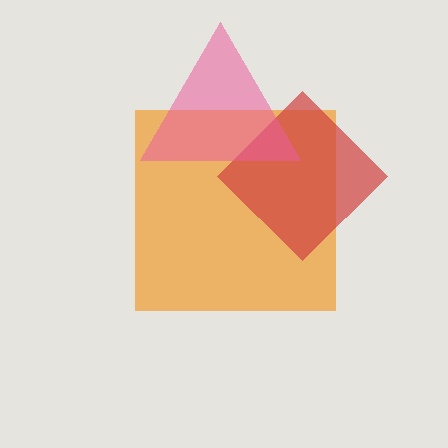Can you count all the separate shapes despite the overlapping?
Yes, there are 3 separate shapes.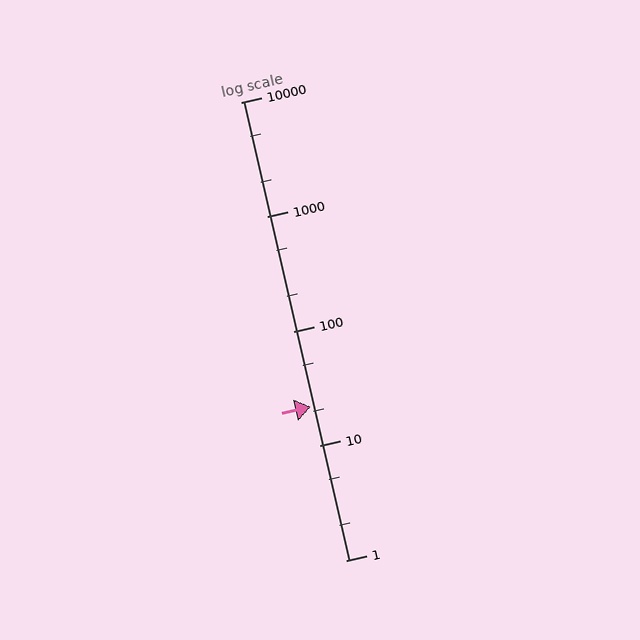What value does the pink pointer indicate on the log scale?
The pointer indicates approximately 22.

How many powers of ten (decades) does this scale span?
The scale spans 4 decades, from 1 to 10000.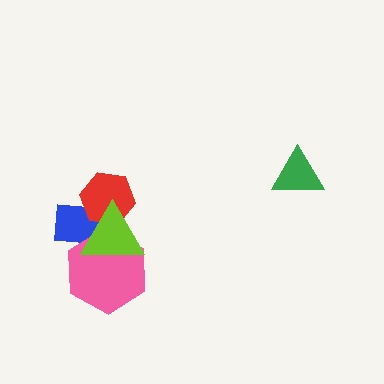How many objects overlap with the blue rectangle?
3 objects overlap with the blue rectangle.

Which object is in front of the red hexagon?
The lime triangle is in front of the red hexagon.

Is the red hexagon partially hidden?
Yes, it is partially covered by another shape.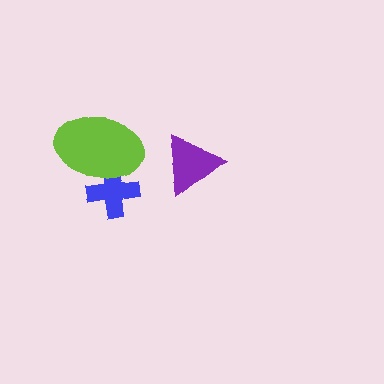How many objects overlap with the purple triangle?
0 objects overlap with the purple triangle.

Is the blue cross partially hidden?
Yes, it is partially covered by another shape.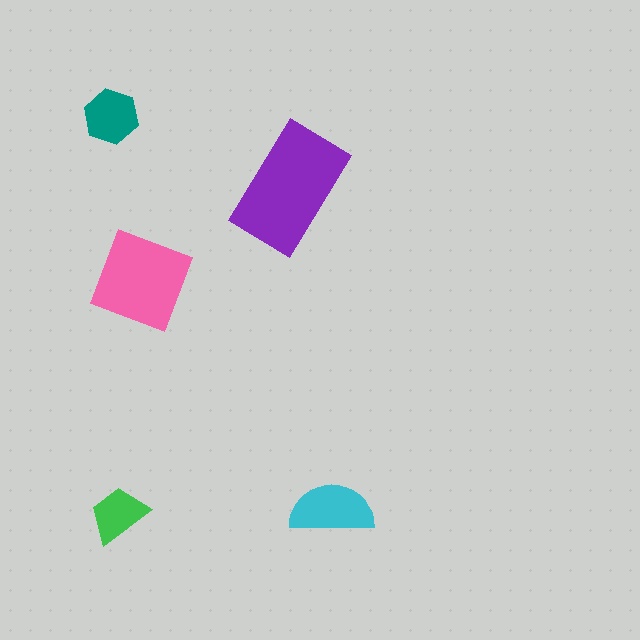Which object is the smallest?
The green trapezoid.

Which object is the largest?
The purple rectangle.